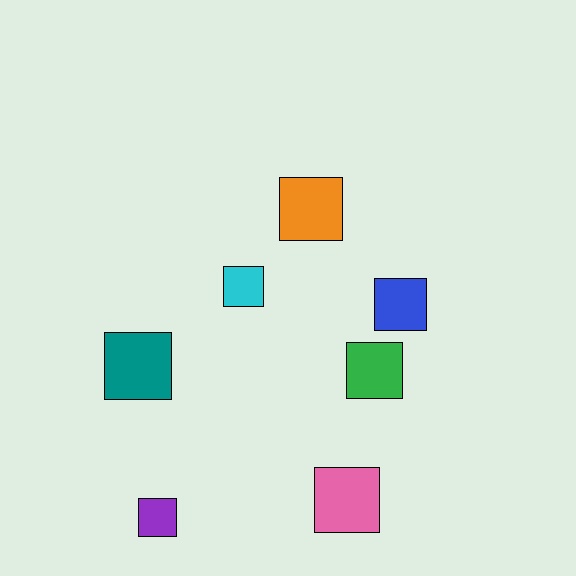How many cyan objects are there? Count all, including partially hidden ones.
There is 1 cyan object.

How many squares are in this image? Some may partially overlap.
There are 7 squares.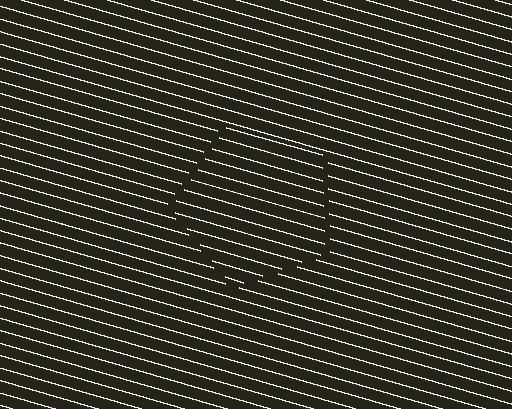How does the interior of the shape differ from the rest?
The interior of the shape contains the same grating, shifted by half a period — the contour is defined by the phase discontinuity where line-ends from the inner and outer gratings abut.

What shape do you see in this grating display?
An illusory pentagon. The interior of the shape contains the same grating, shifted by half a period — the contour is defined by the phase discontinuity where line-ends from the inner and outer gratings abut.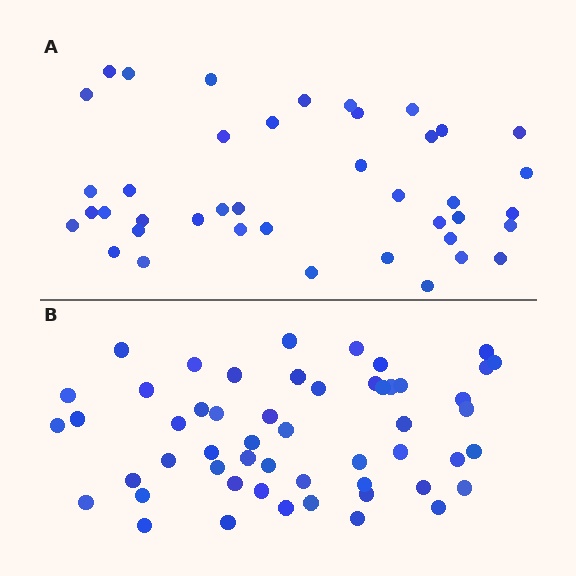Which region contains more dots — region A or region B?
Region B (the bottom region) has more dots.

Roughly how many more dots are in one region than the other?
Region B has roughly 12 or so more dots than region A.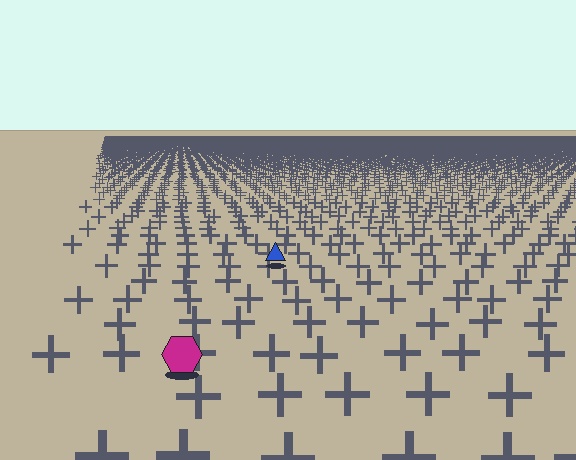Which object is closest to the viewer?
The magenta hexagon is closest. The texture marks near it are larger and more spread out.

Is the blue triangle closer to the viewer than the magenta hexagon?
No. The magenta hexagon is closer — you can tell from the texture gradient: the ground texture is coarser near it.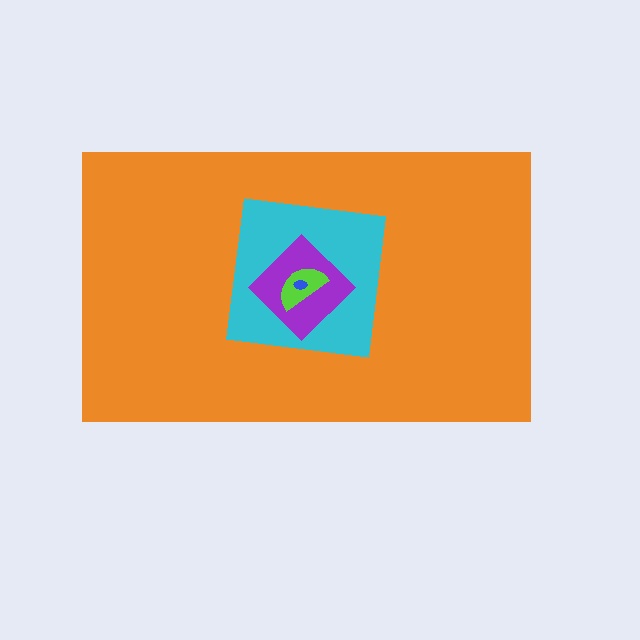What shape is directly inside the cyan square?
The purple diamond.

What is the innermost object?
The blue ellipse.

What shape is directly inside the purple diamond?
The lime semicircle.